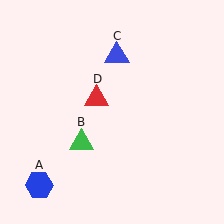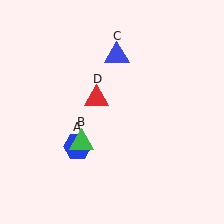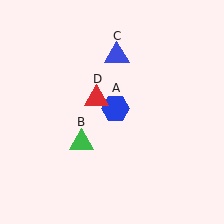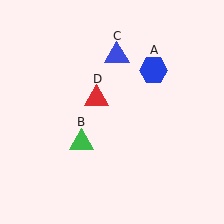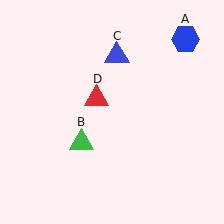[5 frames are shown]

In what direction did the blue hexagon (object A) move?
The blue hexagon (object A) moved up and to the right.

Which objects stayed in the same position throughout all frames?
Green triangle (object B) and blue triangle (object C) and red triangle (object D) remained stationary.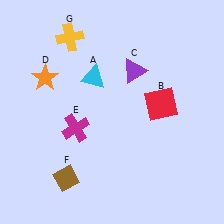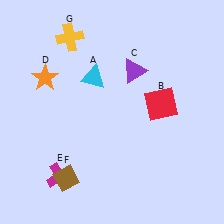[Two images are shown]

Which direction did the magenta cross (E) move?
The magenta cross (E) moved down.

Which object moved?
The magenta cross (E) moved down.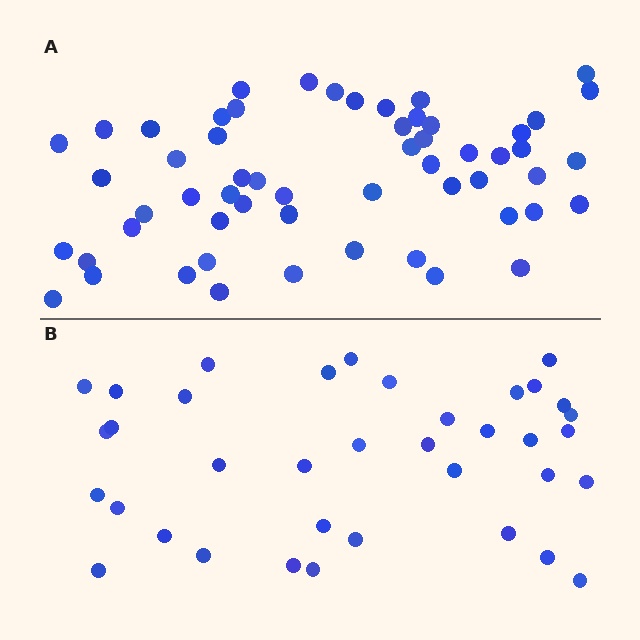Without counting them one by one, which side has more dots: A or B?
Region A (the top region) has more dots.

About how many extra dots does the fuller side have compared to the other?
Region A has approximately 20 more dots than region B.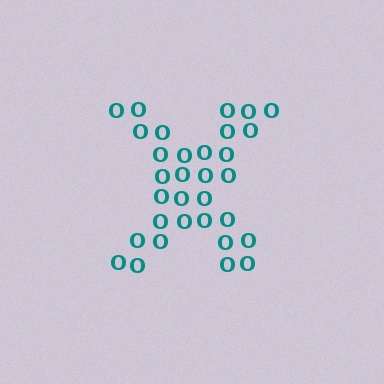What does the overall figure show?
The overall figure shows the letter X.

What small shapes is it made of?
It is made of small letter O's.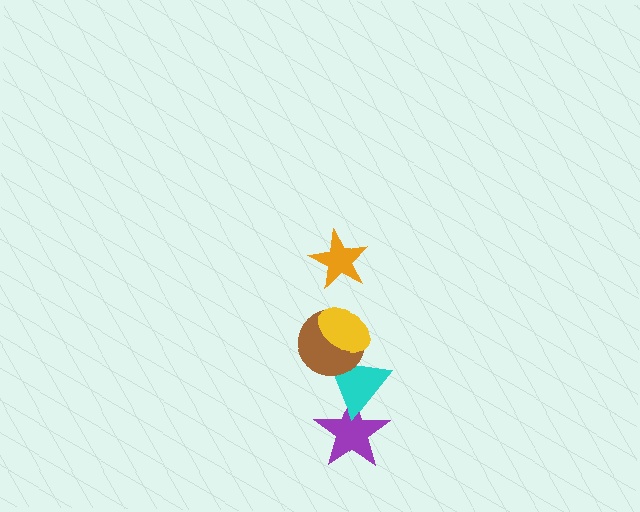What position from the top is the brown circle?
The brown circle is 3rd from the top.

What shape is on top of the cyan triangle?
The brown circle is on top of the cyan triangle.